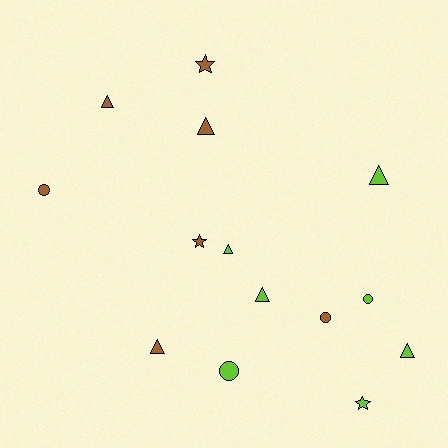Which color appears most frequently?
Lime, with 7 objects.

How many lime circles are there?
There are 2 lime circles.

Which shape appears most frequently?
Triangle, with 7 objects.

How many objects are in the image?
There are 14 objects.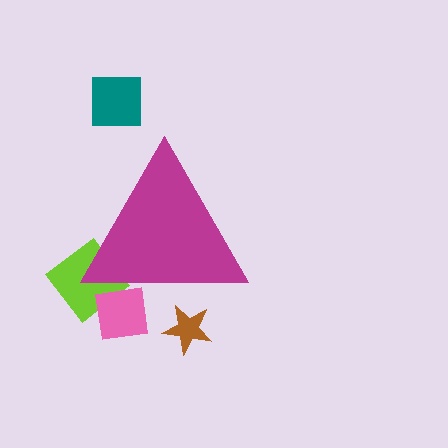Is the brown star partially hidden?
Yes, the brown star is partially hidden behind the magenta triangle.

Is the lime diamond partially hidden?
Yes, the lime diamond is partially hidden behind the magenta triangle.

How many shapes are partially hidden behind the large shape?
3 shapes are partially hidden.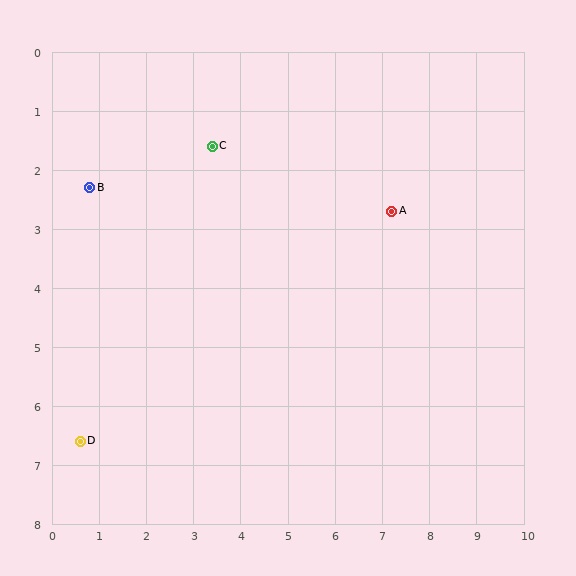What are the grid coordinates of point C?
Point C is at approximately (3.4, 1.6).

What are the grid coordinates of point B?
Point B is at approximately (0.8, 2.3).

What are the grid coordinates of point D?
Point D is at approximately (0.6, 6.6).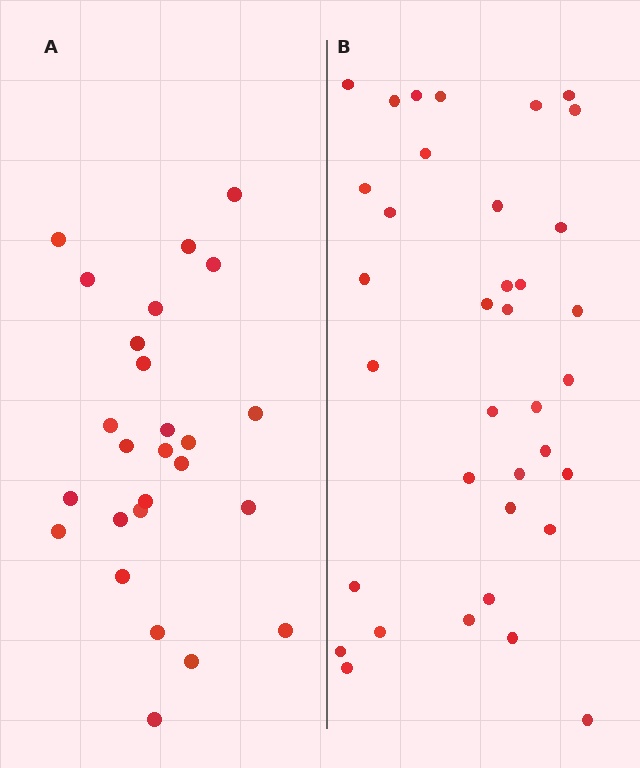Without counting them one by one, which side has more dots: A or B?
Region B (the right region) has more dots.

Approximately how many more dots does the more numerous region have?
Region B has roughly 10 or so more dots than region A.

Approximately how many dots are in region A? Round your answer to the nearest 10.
About 30 dots. (The exact count is 26, which rounds to 30.)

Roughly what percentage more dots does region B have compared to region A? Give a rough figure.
About 40% more.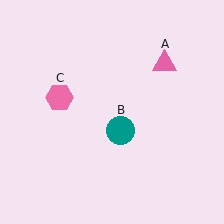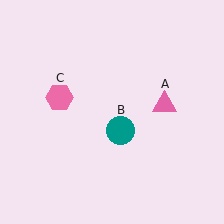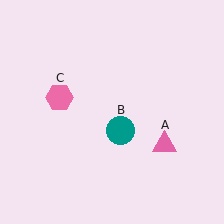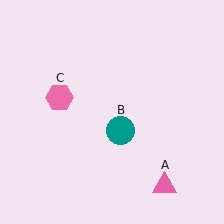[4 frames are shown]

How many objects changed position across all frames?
1 object changed position: pink triangle (object A).